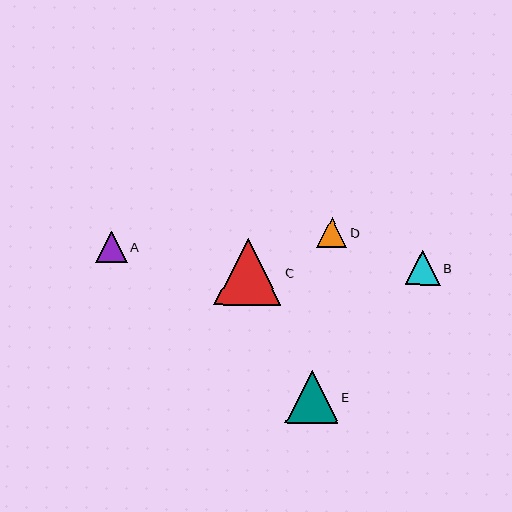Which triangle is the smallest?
Triangle D is the smallest with a size of approximately 30 pixels.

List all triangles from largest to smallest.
From largest to smallest: C, E, B, A, D.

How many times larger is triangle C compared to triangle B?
Triangle C is approximately 1.9 times the size of triangle B.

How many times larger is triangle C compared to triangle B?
Triangle C is approximately 1.9 times the size of triangle B.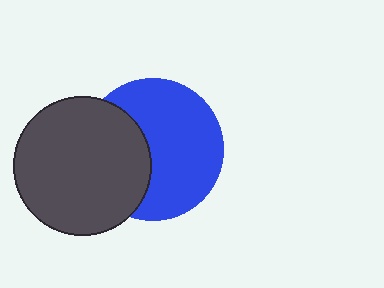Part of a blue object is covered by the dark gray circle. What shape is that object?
It is a circle.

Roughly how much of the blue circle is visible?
About half of it is visible (roughly 63%).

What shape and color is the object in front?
The object in front is a dark gray circle.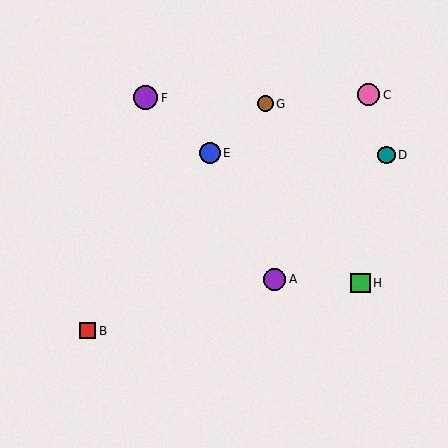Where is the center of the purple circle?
The center of the purple circle is at (275, 279).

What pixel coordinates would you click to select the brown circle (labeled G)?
Click at (265, 104) to select the brown circle G.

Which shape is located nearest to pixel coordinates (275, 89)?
The brown circle (labeled G) at (265, 104) is nearest to that location.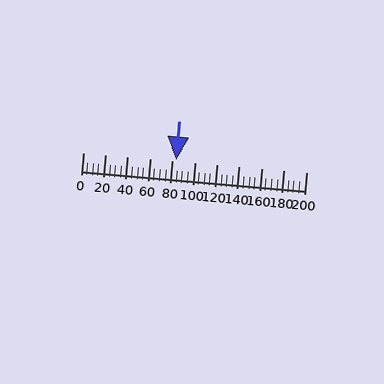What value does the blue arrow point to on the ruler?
The blue arrow points to approximately 83.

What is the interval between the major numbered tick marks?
The major tick marks are spaced 20 units apart.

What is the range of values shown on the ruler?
The ruler shows values from 0 to 200.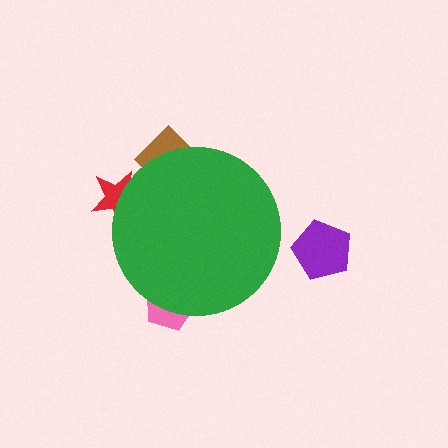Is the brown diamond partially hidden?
Yes, the brown diamond is partially hidden behind the green circle.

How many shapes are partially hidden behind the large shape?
3 shapes are partially hidden.